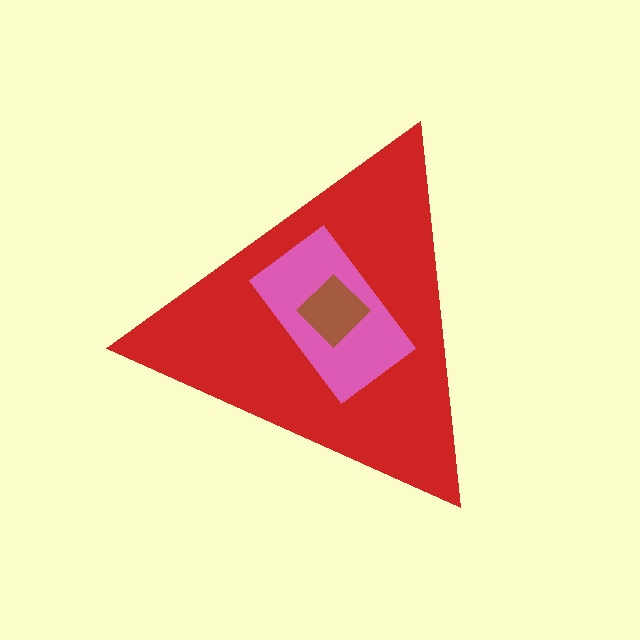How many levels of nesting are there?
3.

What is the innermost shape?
The brown diamond.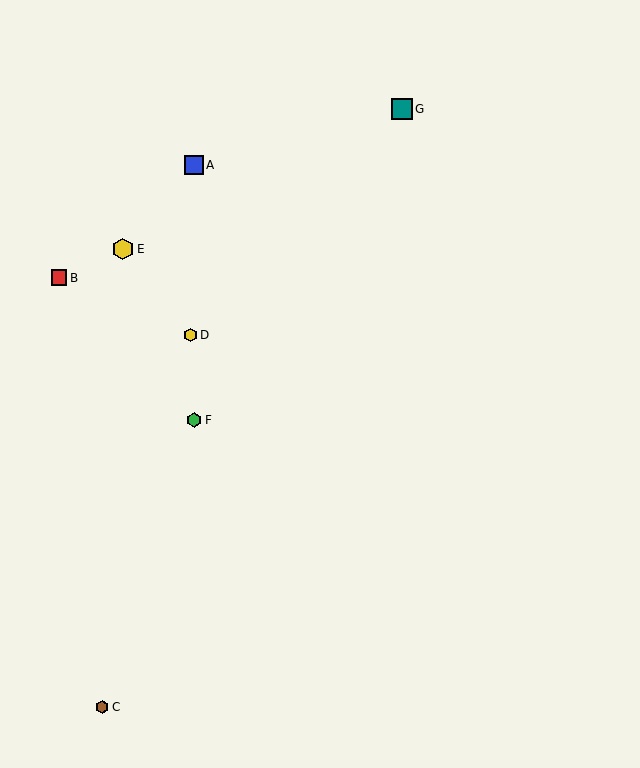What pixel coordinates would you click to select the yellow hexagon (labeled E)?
Click at (123, 249) to select the yellow hexagon E.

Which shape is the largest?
The yellow hexagon (labeled E) is the largest.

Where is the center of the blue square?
The center of the blue square is at (194, 165).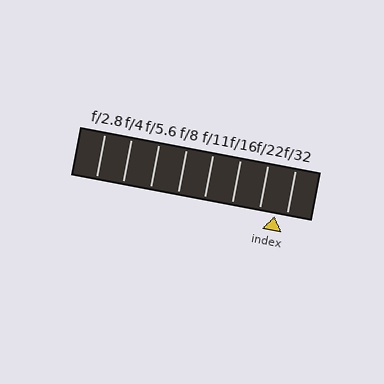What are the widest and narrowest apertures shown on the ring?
The widest aperture shown is f/2.8 and the narrowest is f/32.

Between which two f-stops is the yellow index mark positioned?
The index mark is between f/22 and f/32.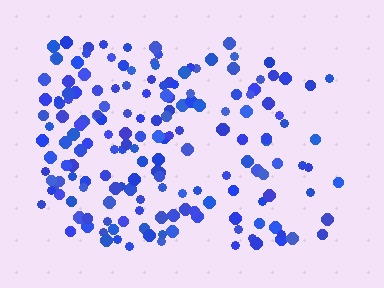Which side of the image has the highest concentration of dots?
The left.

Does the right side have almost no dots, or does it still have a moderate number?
Still a moderate number, just noticeably fewer than the left.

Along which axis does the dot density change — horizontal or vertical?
Horizontal.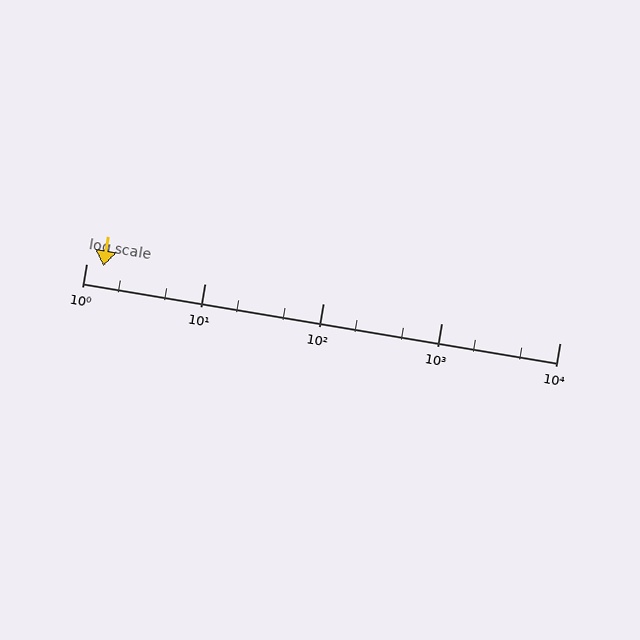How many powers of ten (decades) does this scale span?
The scale spans 4 decades, from 1 to 10000.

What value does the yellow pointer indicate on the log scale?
The pointer indicates approximately 1.4.